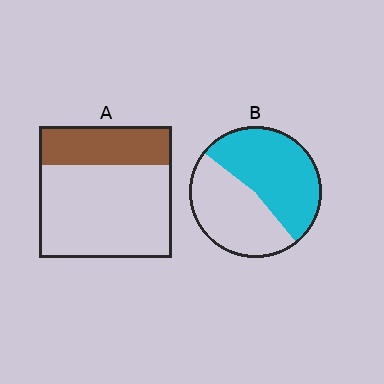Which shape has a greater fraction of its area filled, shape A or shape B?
Shape B.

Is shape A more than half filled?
No.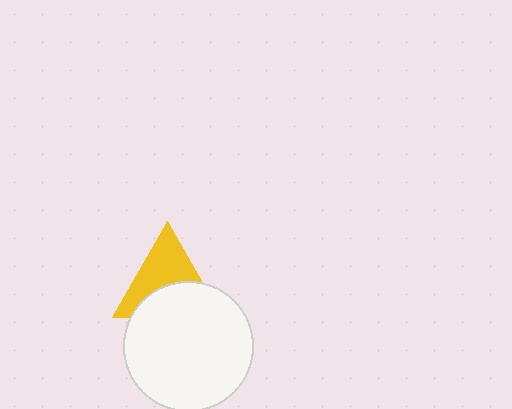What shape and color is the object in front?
The object in front is a white circle.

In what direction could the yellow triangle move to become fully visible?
The yellow triangle could move up. That would shift it out from behind the white circle entirely.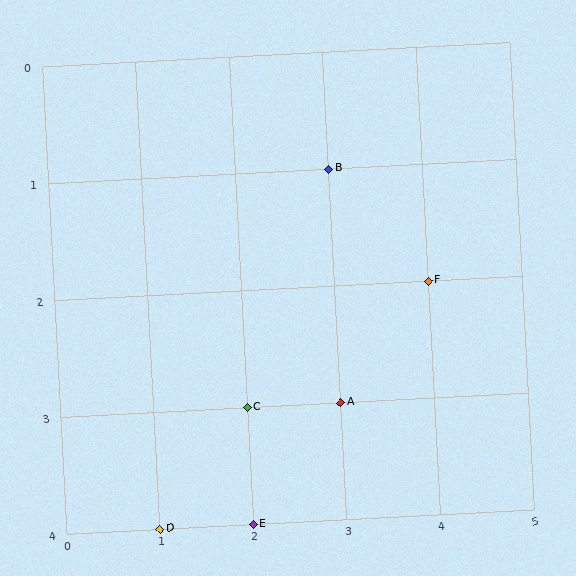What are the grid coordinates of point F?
Point F is at grid coordinates (4, 2).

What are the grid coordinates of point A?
Point A is at grid coordinates (3, 3).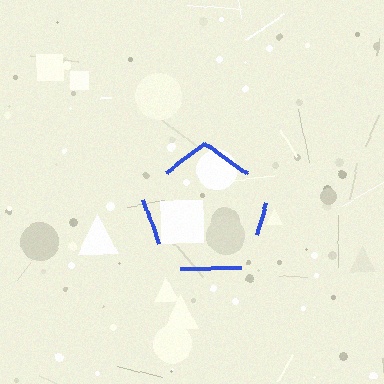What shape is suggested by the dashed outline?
The dashed outline suggests a pentagon.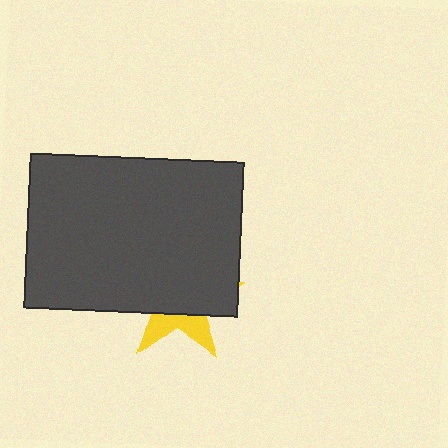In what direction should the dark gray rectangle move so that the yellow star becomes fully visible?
The dark gray rectangle should move up. That is the shortest direction to clear the overlap and leave the yellow star fully visible.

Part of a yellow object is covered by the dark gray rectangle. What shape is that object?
It is a star.